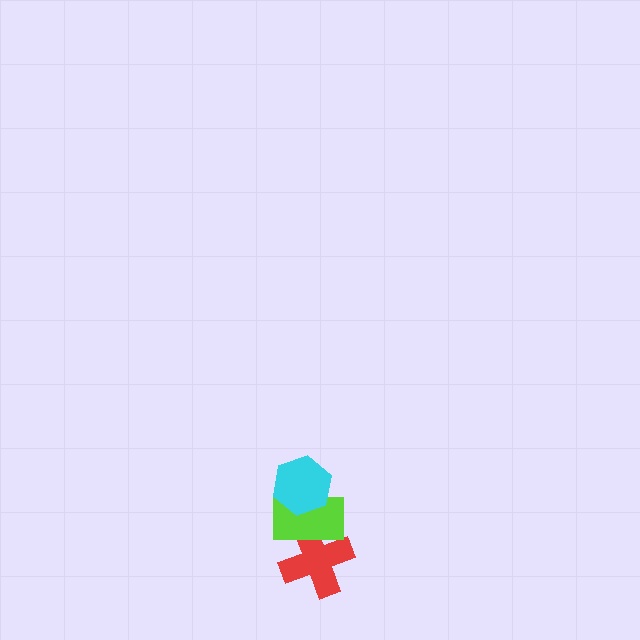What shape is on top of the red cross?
The lime rectangle is on top of the red cross.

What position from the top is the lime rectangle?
The lime rectangle is 2nd from the top.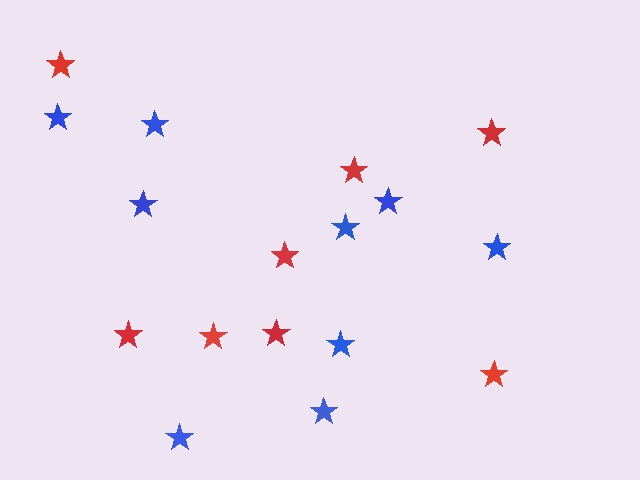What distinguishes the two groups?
There are 2 groups: one group of blue stars (9) and one group of red stars (8).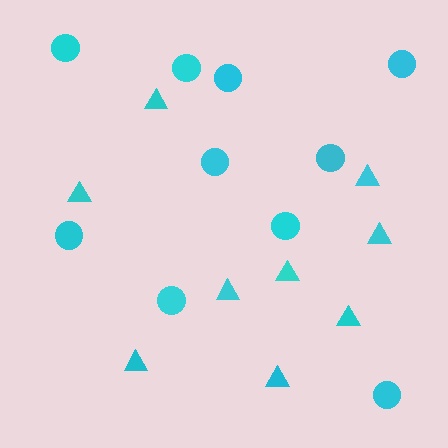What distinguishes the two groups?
There are 2 groups: one group of circles (10) and one group of triangles (9).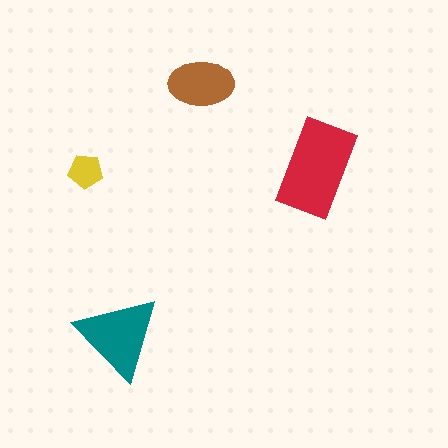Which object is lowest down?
The teal triangle is bottommost.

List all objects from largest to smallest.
The red rectangle, the teal triangle, the brown ellipse, the yellow pentagon.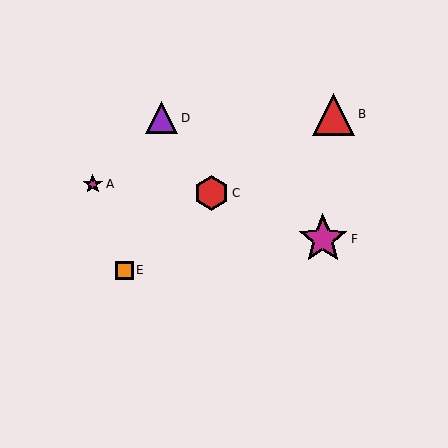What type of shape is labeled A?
Shape A is a magenta star.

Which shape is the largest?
The magenta star (labeled F) is the largest.